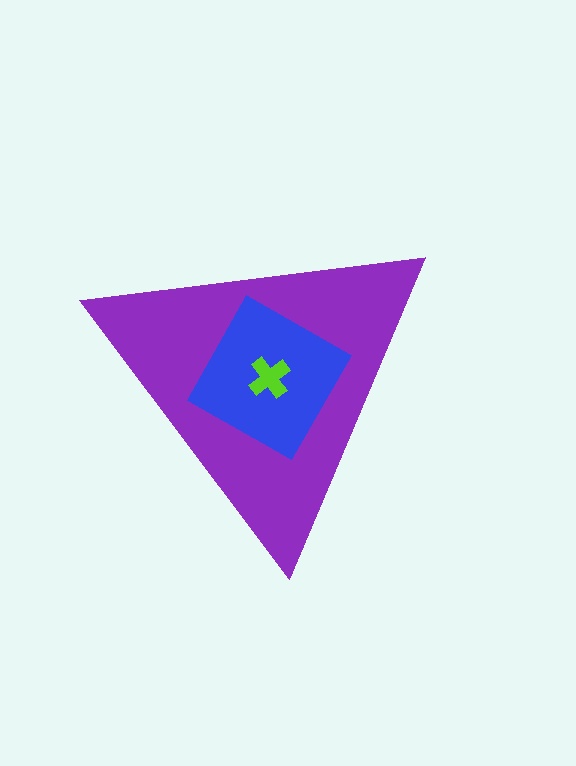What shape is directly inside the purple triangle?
The blue diamond.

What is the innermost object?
The lime cross.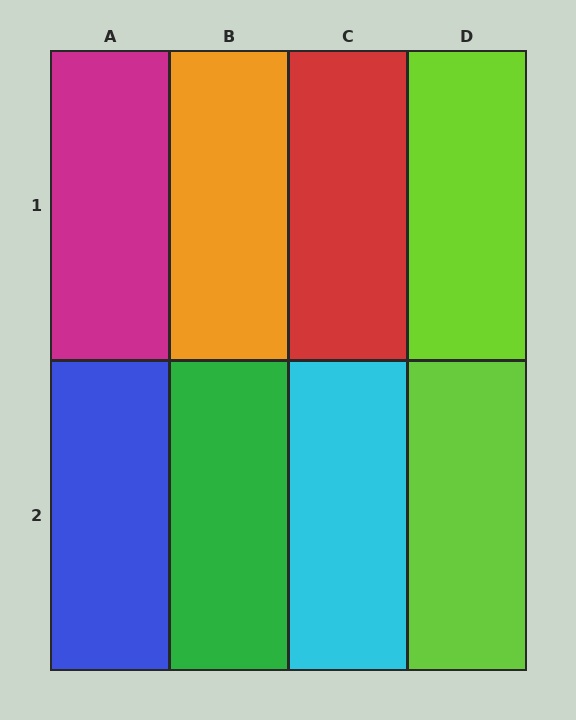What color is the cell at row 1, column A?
Magenta.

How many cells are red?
1 cell is red.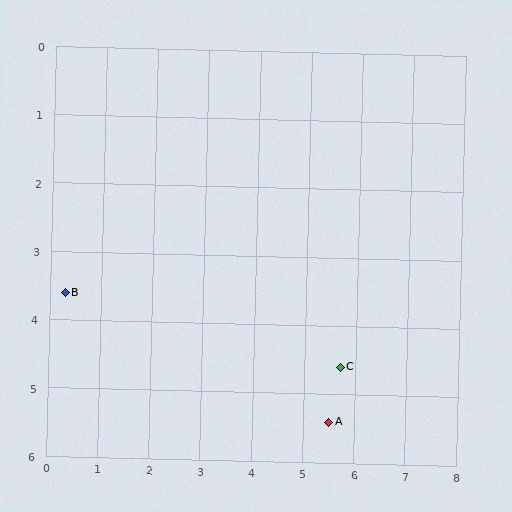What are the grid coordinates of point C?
Point C is at approximately (5.7, 4.6).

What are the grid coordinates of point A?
Point A is at approximately (5.5, 5.4).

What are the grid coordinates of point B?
Point B is at approximately (0.3, 3.6).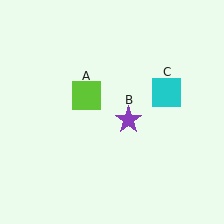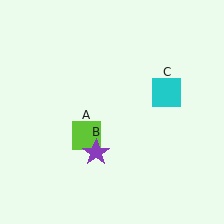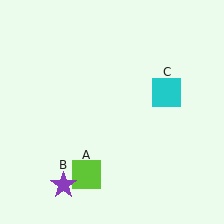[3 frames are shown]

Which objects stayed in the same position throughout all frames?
Cyan square (object C) remained stationary.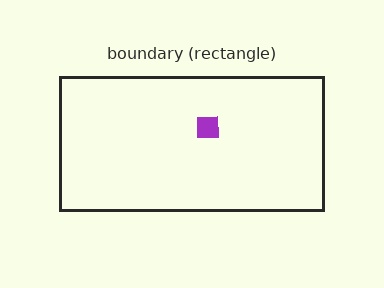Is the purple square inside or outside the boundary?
Inside.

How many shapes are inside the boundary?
1 inside, 0 outside.